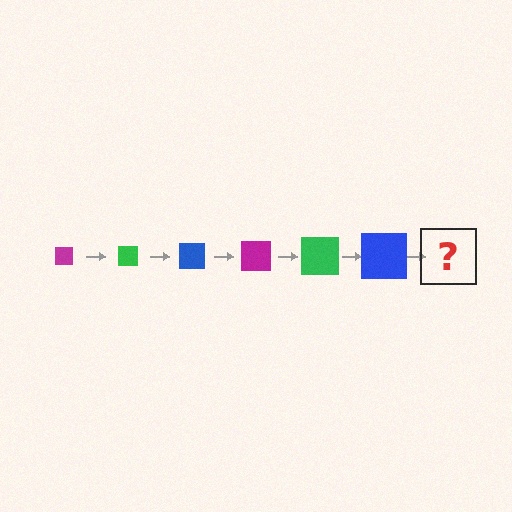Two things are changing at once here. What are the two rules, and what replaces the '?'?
The two rules are that the square grows larger each step and the color cycles through magenta, green, and blue. The '?' should be a magenta square, larger than the previous one.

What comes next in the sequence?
The next element should be a magenta square, larger than the previous one.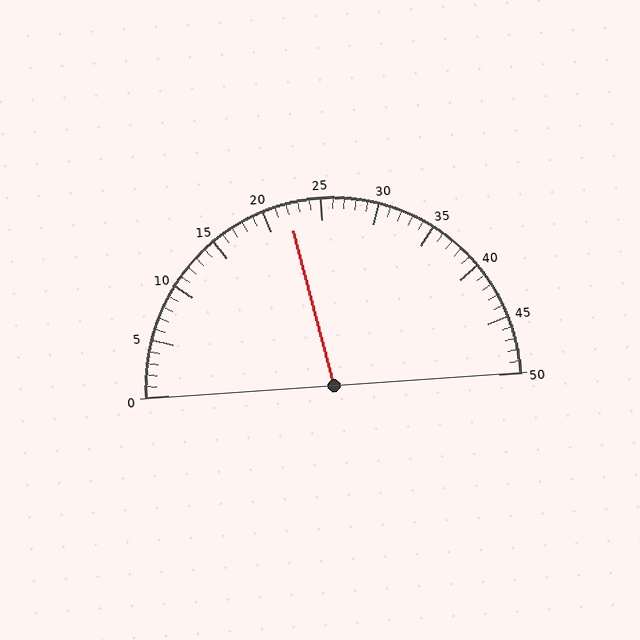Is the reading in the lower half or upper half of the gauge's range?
The reading is in the lower half of the range (0 to 50).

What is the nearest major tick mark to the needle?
The nearest major tick mark is 20.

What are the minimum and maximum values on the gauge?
The gauge ranges from 0 to 50.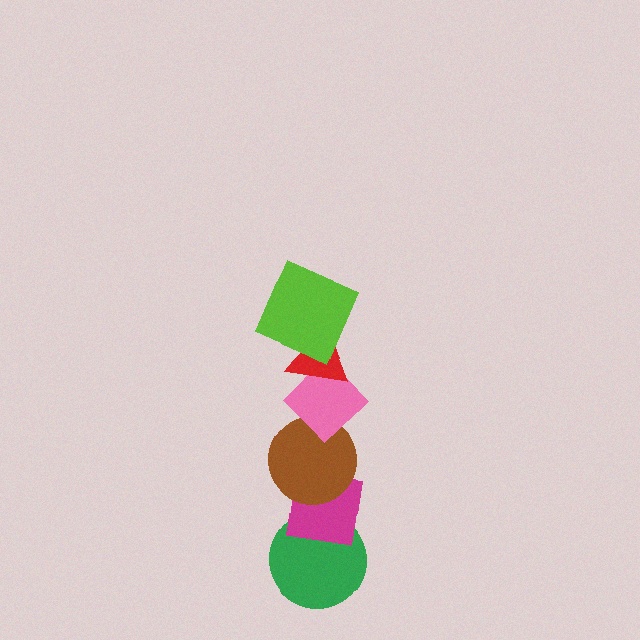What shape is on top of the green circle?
The magenta square is on top of the green circle.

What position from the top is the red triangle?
The red triangle is 2nd from the top.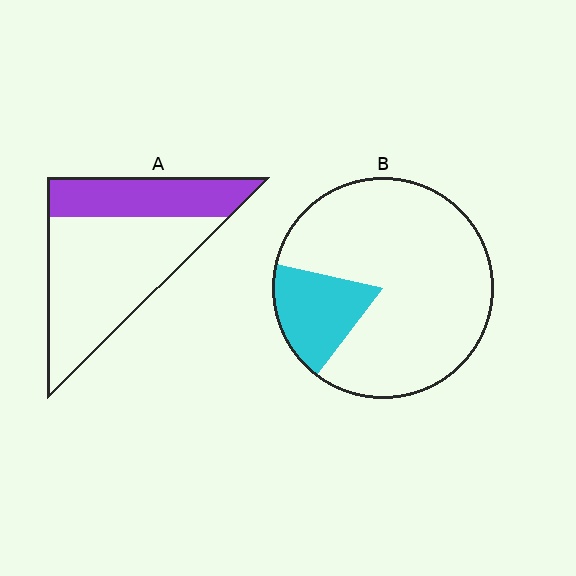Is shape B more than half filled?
No.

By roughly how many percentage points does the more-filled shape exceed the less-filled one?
By roughly 15 percentage points (A over B).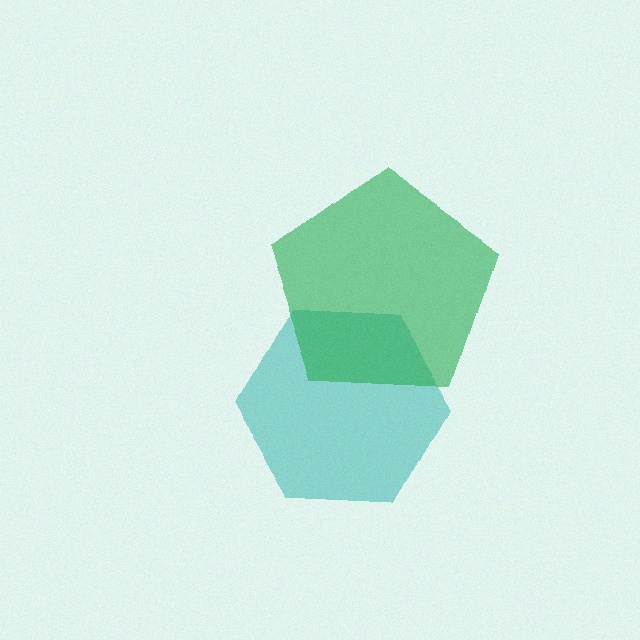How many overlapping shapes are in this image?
There are 2 overlapping shapes in the image.